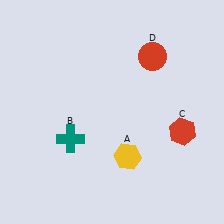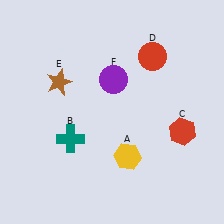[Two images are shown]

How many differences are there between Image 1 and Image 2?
There are 2 differences between the two images.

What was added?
A brown star (E), a purple circle (F) were added in Image 2.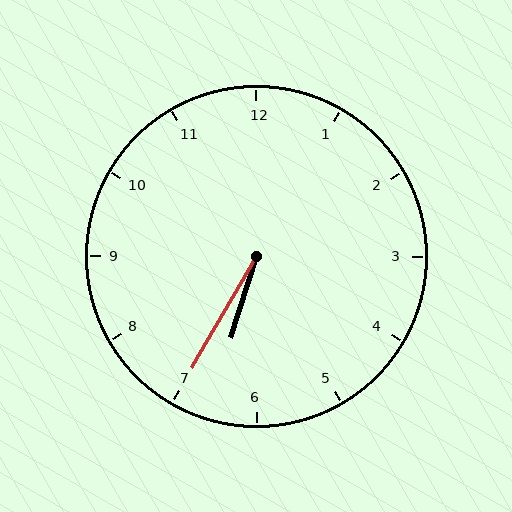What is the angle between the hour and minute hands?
Approximately 12 degrees.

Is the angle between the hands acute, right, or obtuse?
It is acute.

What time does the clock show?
6:35.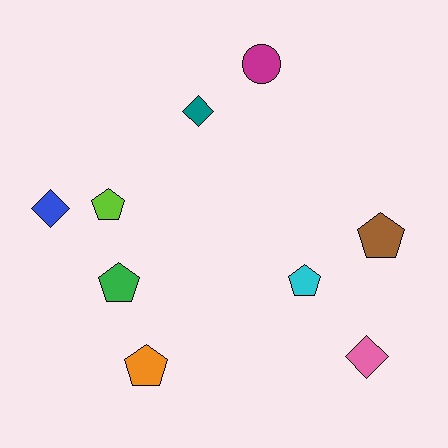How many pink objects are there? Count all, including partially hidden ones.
There is 1 pink object.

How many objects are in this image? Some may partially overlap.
There are 9 objects.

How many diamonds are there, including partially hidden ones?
There are 3 diamonds.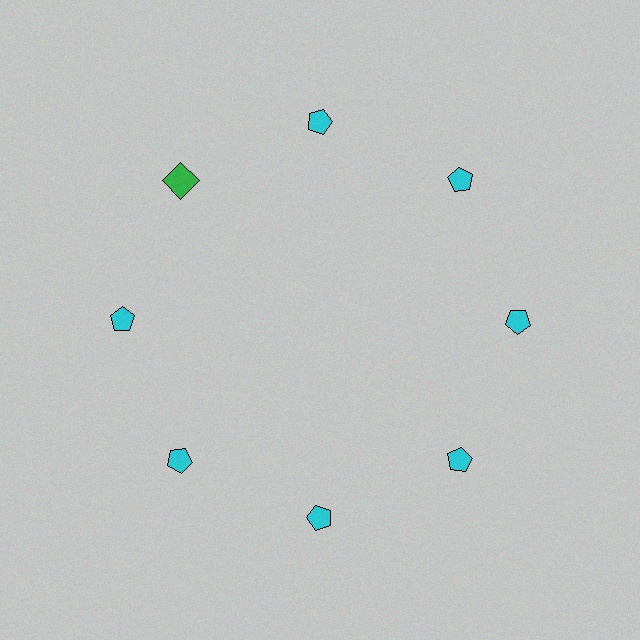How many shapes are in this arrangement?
There are 8 shapes arranged in a ring pattern.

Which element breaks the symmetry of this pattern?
The green square at roughly the 10 o'clock position breaks the symmetry. All other shapes are cyan pentagons.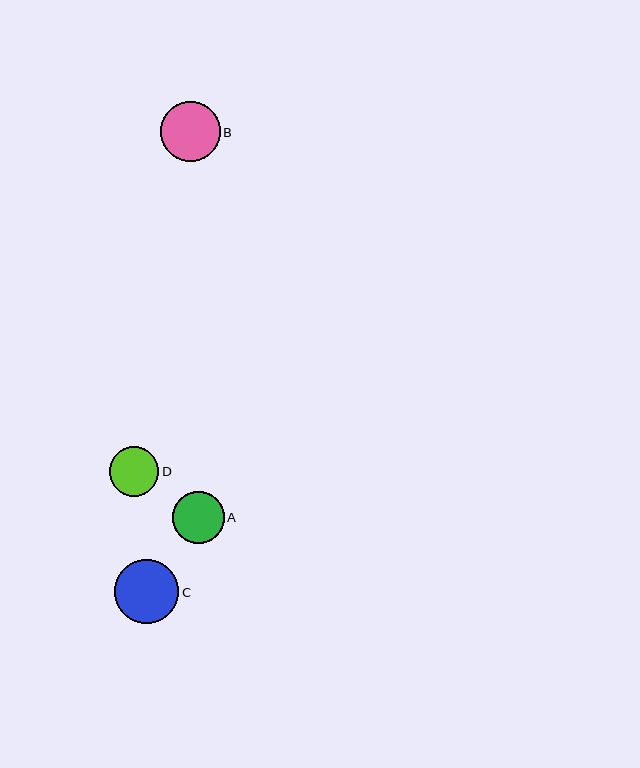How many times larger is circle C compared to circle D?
Circle C is approximately 1.3 times the size of circle D.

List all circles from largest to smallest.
From largest to smallest: C, B, A, D.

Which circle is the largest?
Circle C is the largest with a size of approximately 64 pixels.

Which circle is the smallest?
Circle D is the smallest with a size of approximately 50 pixels.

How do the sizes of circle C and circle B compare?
Circle C and circle B are approximately the same size.